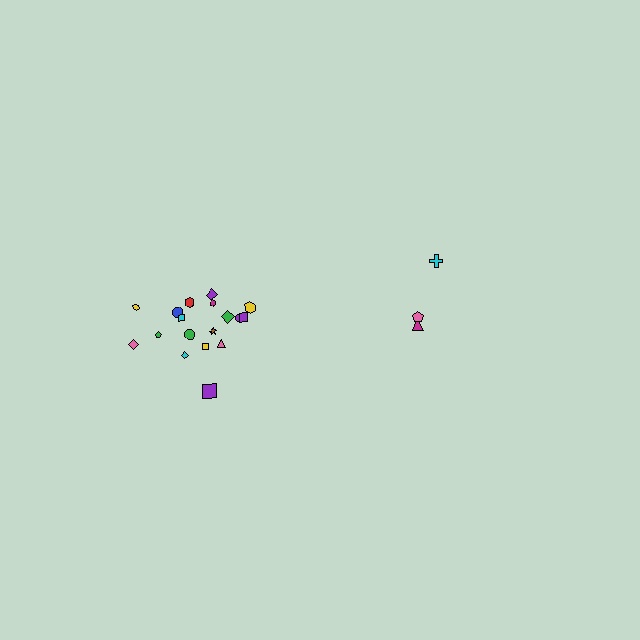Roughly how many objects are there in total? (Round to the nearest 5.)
Roughly 20 objects in total.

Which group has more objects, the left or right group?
The left group.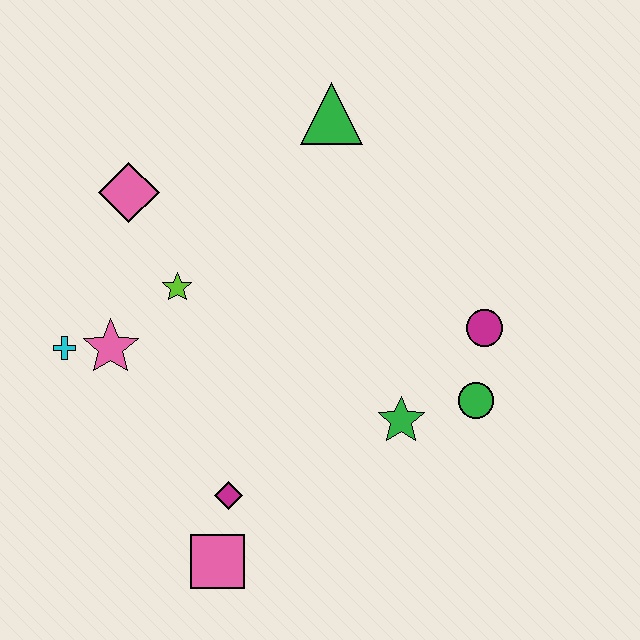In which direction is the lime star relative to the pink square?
The lime star is above the pink square.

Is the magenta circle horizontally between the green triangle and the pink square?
No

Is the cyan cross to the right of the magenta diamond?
No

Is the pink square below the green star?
Yes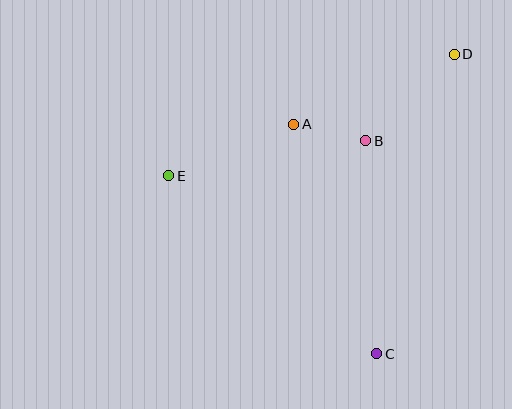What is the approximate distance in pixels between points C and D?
The distance between C and D is approximately 309 pixels.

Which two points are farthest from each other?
Points D and E are farthest from each other.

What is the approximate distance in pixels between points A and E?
The distance between A and E is approximately 135 pixels.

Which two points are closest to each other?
Points A and B are closest to each other.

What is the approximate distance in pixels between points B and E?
The distance between B and E is approximately 200 pixels.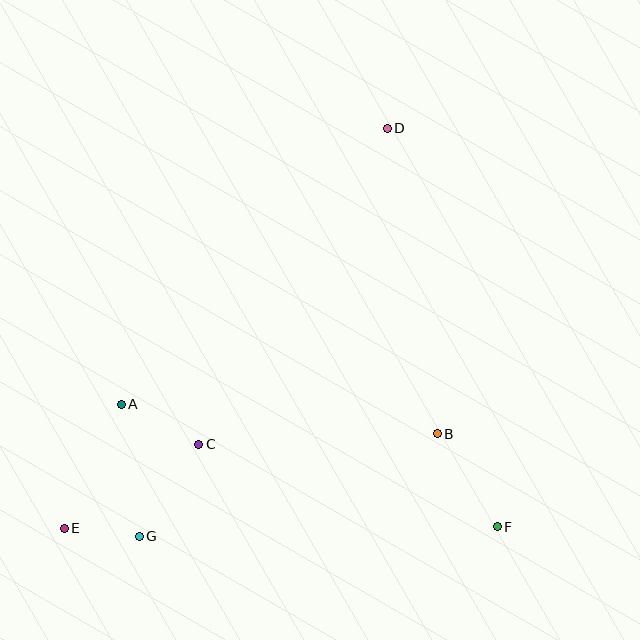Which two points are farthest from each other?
Points D and E are farthest from each other.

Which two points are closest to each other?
Points E and G are closest to each other.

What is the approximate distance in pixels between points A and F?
The distance between A and F is approximately 395 pixels.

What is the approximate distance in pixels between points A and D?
The distance between A and D is approximately 383 pixels.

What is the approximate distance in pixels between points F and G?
The distance between F and G is approximately 358 pixels.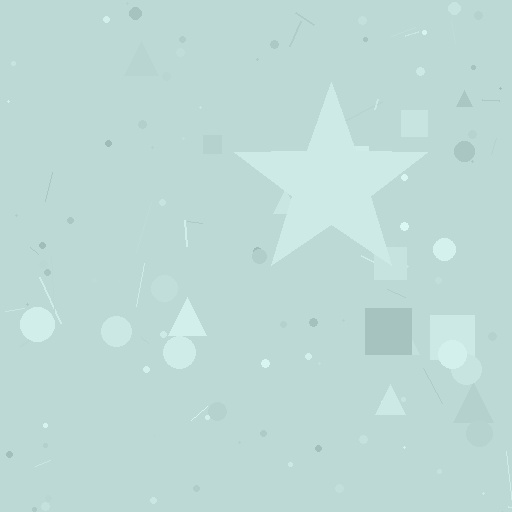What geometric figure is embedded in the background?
A star is embedded in the background.